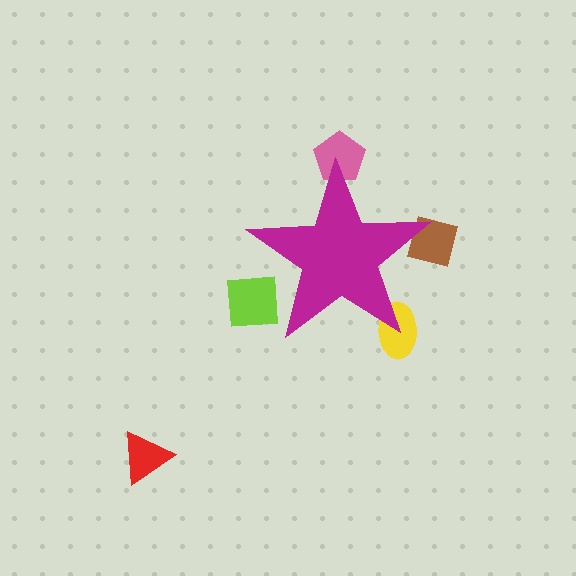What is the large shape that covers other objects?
A magenta star.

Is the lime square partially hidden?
Yes, the lime square is partially hidden behind the magenta star.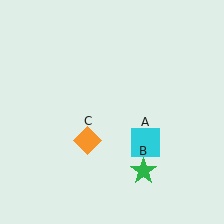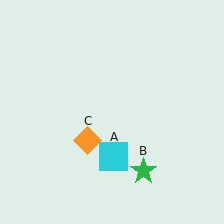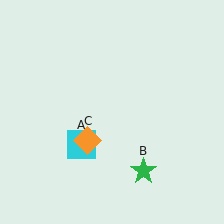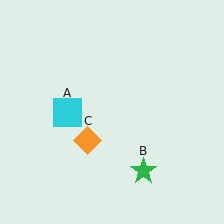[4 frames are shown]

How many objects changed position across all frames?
1 object changed position: cyan square (object A).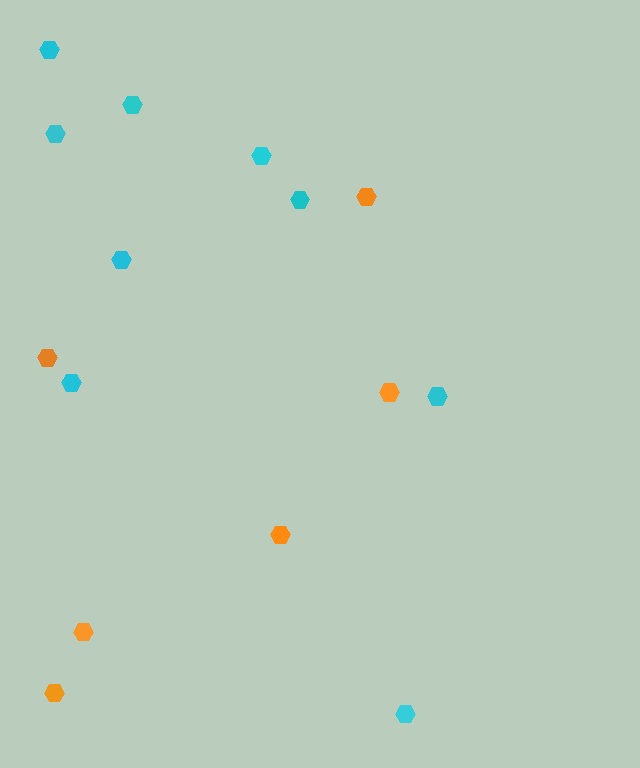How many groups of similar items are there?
There are 2 groups: one group of cyan hexagons (9) and one group of orange hexagons (6).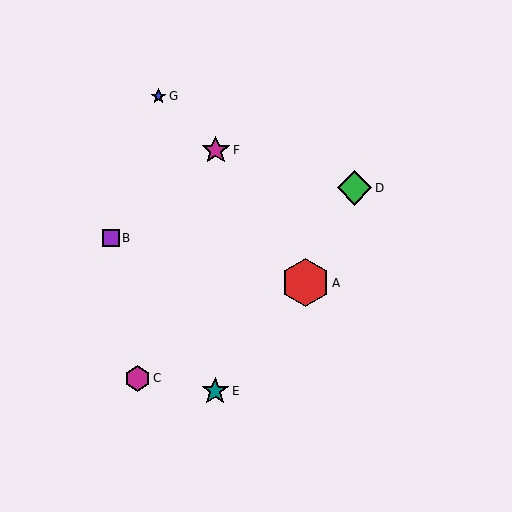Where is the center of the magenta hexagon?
The center of the magenta hexagon is at (138, 378).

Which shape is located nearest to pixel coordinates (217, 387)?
The teal star (labeled E) at (215, 391) is nearest to that location.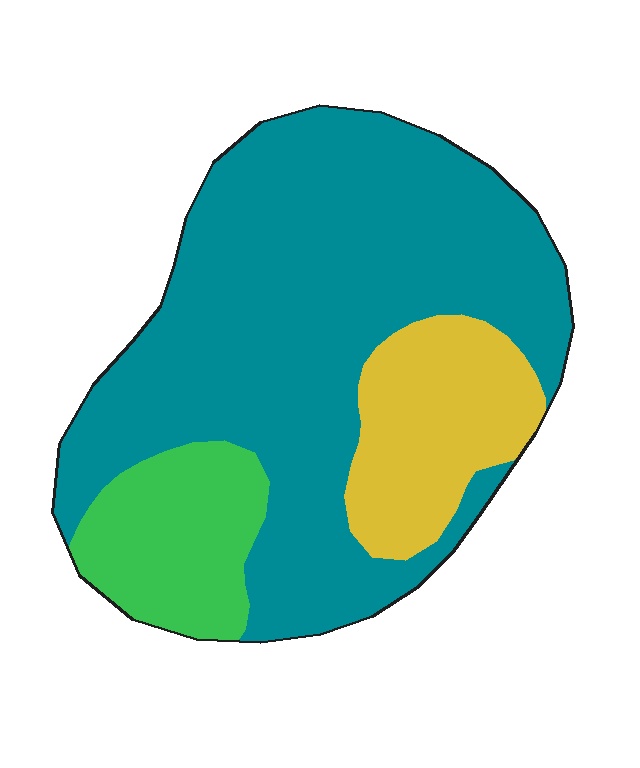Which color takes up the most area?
Teal, at roughly 70%.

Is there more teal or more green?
Teal.